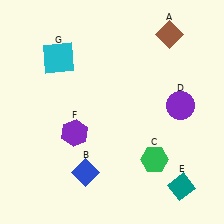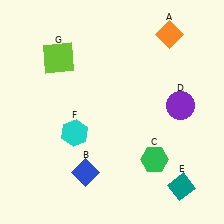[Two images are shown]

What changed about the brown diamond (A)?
In Image 1, A is brown. In Image 2, it changed to orange.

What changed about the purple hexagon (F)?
In Image 1, F is purple. In Image 2, it changed to cyan.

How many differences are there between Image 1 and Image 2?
There are 3 differences between the two images.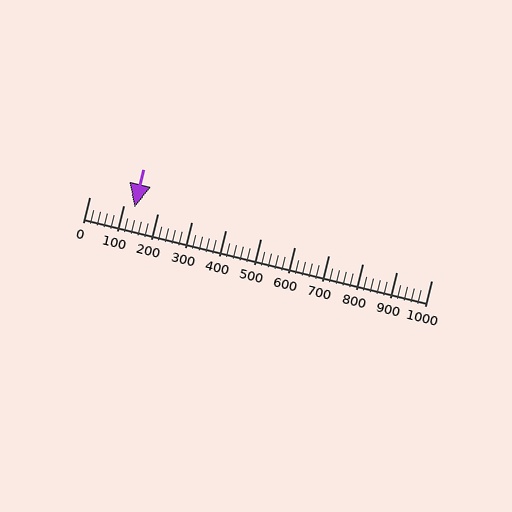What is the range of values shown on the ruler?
The ruler shows values from 0 to 1000.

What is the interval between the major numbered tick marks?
The major tick marks are spaced 100 units apart.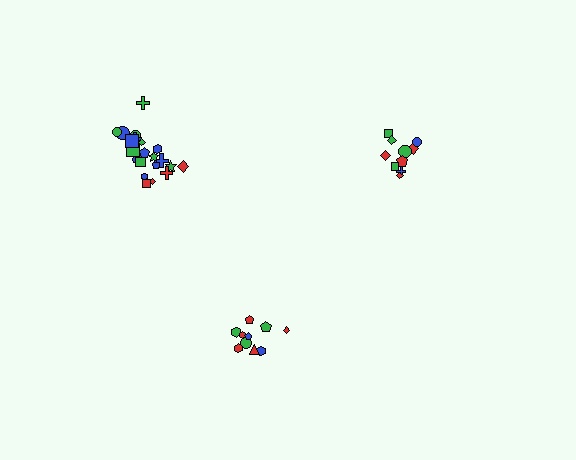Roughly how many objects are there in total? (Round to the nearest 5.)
Roughly 40 objects in total.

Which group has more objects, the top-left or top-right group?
The top-left group.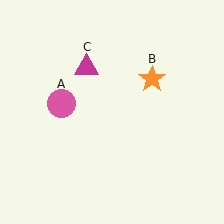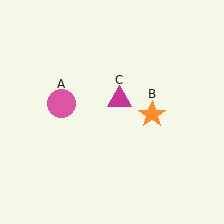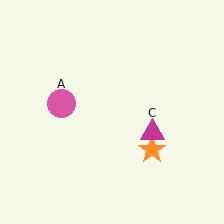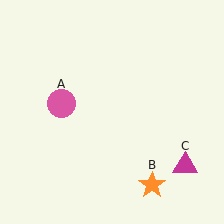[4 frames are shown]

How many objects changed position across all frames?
2 objects changed position: orange star (object B), magenta triangle (object C).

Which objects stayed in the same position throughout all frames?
Pink circle (object A) remained stationary.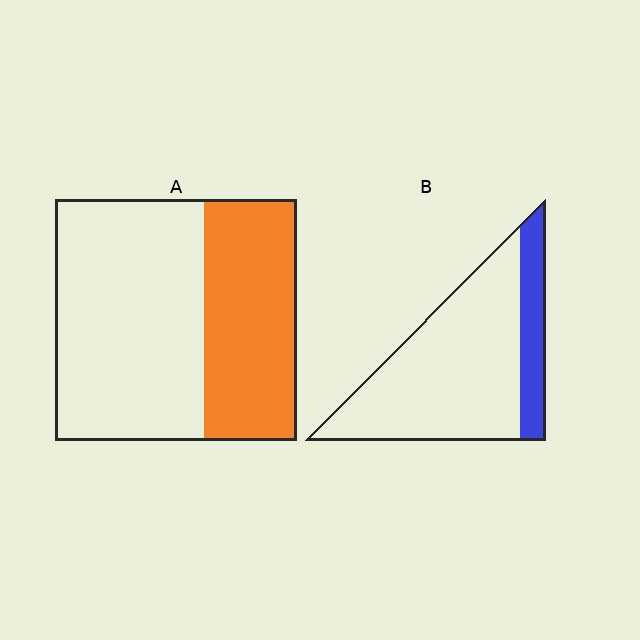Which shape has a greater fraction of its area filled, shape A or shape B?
Shape A.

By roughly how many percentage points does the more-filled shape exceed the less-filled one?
By roughly 20 percentage points (A over B).